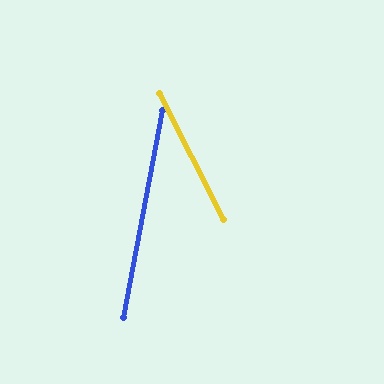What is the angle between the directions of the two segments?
Approximately 38 degrees.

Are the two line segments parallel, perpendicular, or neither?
Neither parallel nor perpendicular — they differ by about 38°.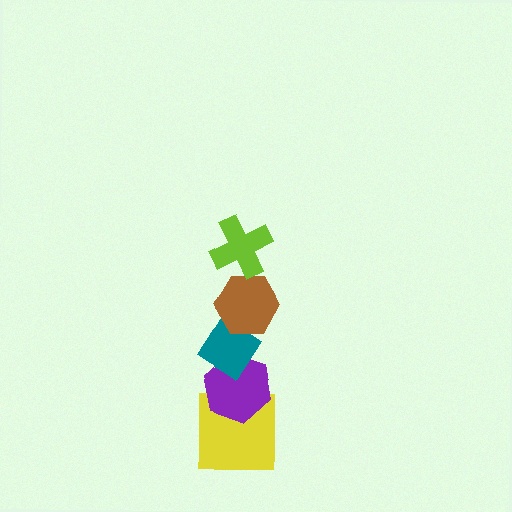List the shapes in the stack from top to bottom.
From top to bottom: the lime cross, the brown hexagon, the teal diamond, the purple hexagon, the yellow square.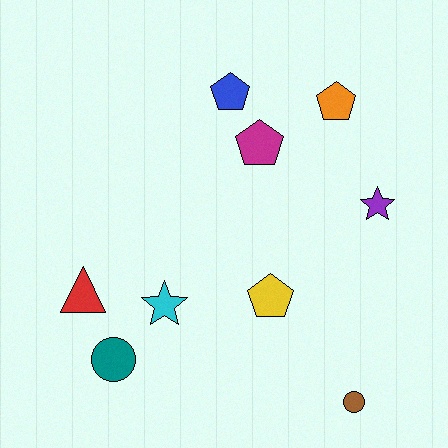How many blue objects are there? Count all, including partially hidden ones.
There is 1 blue object.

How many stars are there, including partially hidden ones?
There are 2 stars.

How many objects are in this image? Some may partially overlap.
There are 9 objects.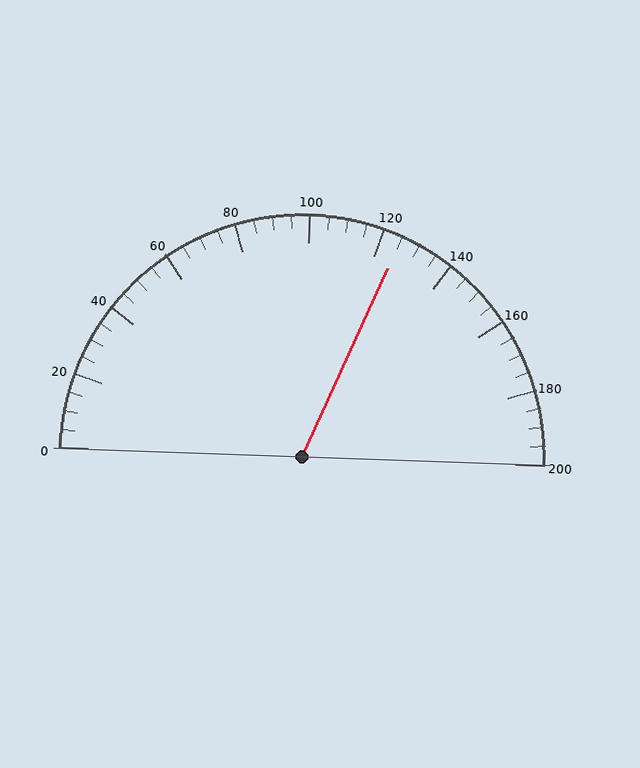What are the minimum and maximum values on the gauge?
The gauge ranges from 0 to 200.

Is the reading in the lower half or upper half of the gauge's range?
The reading is in the upper half of the range (0 to 200).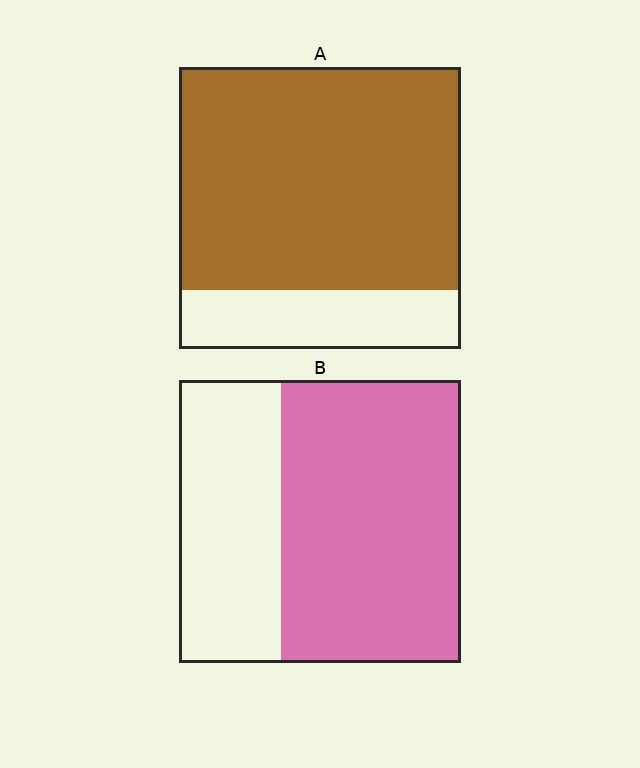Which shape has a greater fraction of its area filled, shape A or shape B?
Shape A.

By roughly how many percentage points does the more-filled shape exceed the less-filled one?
By roughly 15 percentage points (A over B).